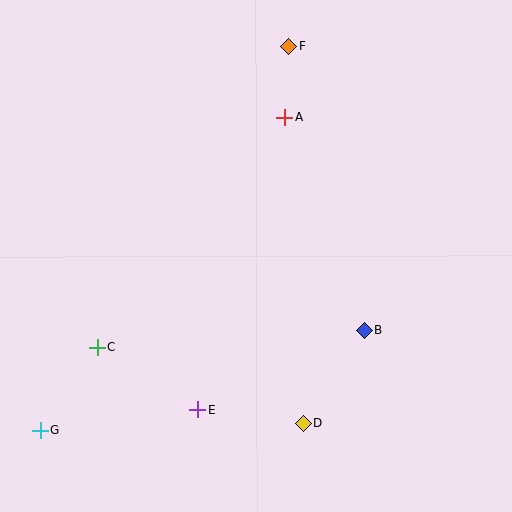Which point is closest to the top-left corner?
Point F is closest to the top-left corner.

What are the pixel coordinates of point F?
Point F is at (289, 46).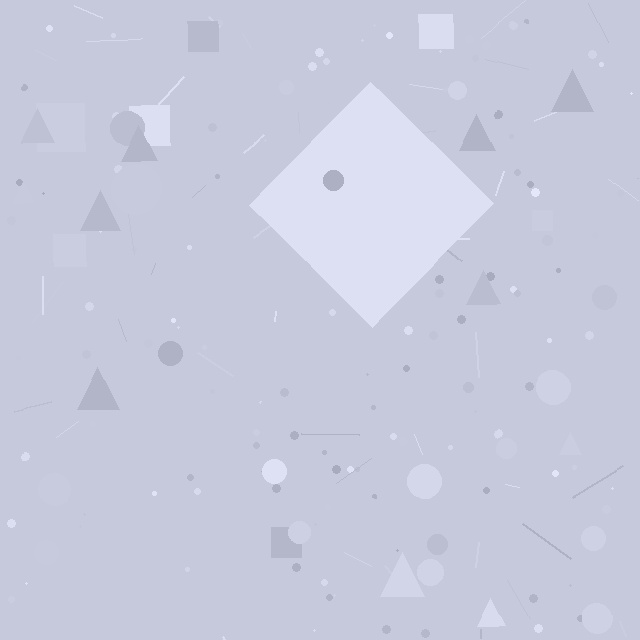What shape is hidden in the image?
A diamond is hidden in the image.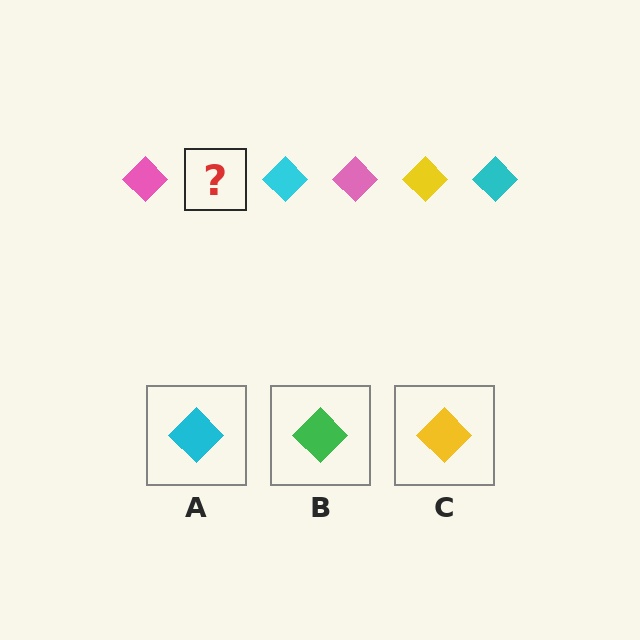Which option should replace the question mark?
Option C.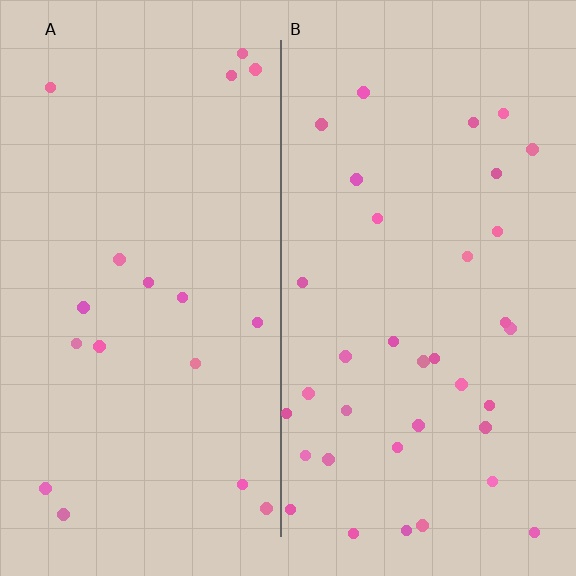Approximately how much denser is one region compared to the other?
Approximately 1.9× — region B over region A.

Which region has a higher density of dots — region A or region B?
B (the right).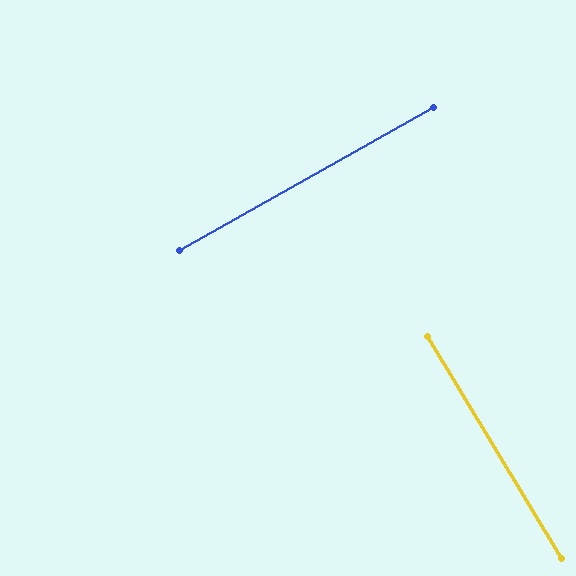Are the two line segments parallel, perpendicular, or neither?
Perpendicular — they meet at approximately 88°.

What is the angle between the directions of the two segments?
Approximately 88 degrees.